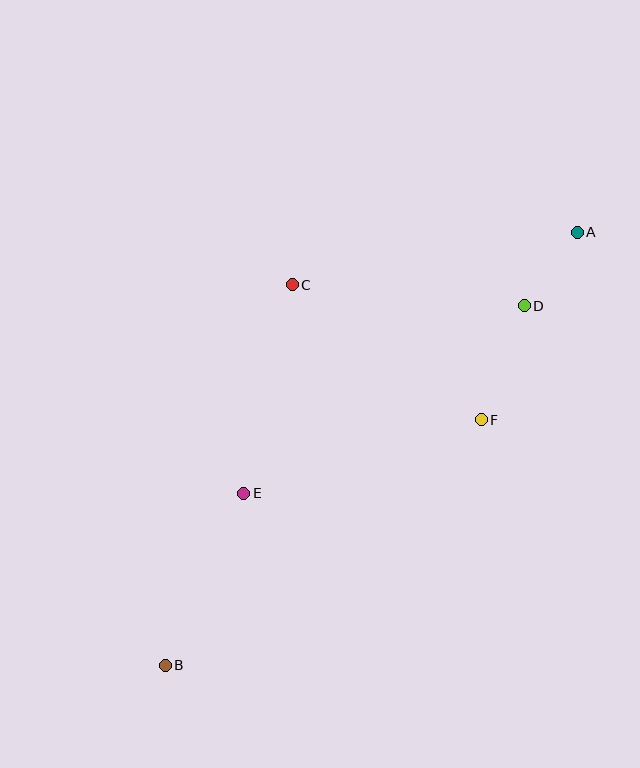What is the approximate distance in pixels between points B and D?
The distance between B and D is approximately 508 pixels.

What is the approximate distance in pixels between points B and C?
The distance between B and C is approximately 401 pixels.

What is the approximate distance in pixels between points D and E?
The distance between D and E is approximately 338 pixels.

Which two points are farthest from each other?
Points A and B are farthest from each other.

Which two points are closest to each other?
Points A and D are closest to each other.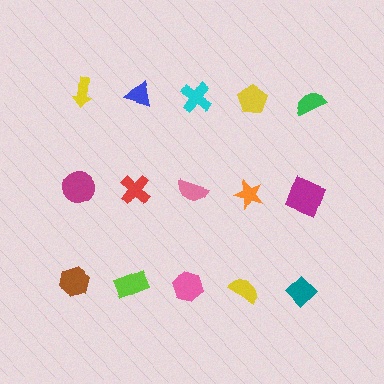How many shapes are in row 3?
5 shapes.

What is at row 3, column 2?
A lime rectangle.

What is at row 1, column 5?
A green semicircle.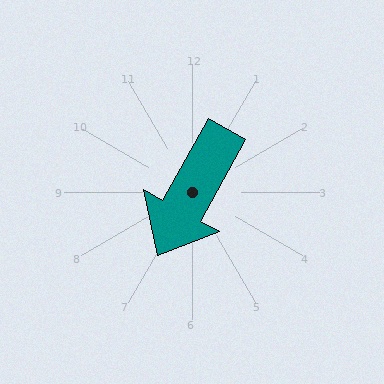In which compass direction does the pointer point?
Southwest.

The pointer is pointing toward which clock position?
Roughly 7 o'clock.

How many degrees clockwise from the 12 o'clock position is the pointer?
Approximately 209 degrees.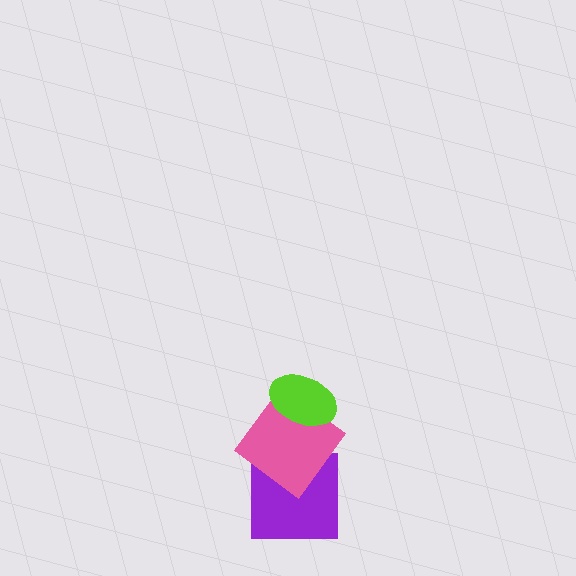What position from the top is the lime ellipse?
The lime ellipse is 1st from the top.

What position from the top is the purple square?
The purple square is 3rd from the top.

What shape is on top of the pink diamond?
The lime ellipse is on top of the pink diamond.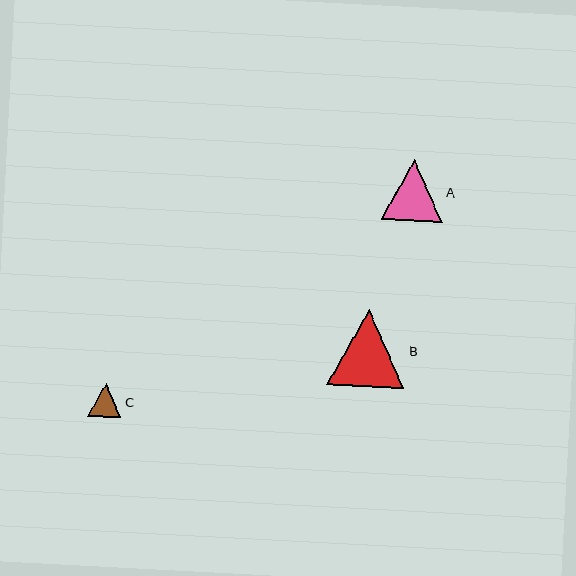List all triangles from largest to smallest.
From largest to smallest: B, A, C.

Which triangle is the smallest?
Triangle C is the smallest with a size of approximately 33 pixels.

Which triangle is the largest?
Triangle B is the largest with a size of approximately 78 pixels.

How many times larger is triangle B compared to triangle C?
Triangle B is approximately 2.3 times the size of triangle C.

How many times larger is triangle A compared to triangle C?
Triangle A is approximately 1.8 times the size of triangle C.